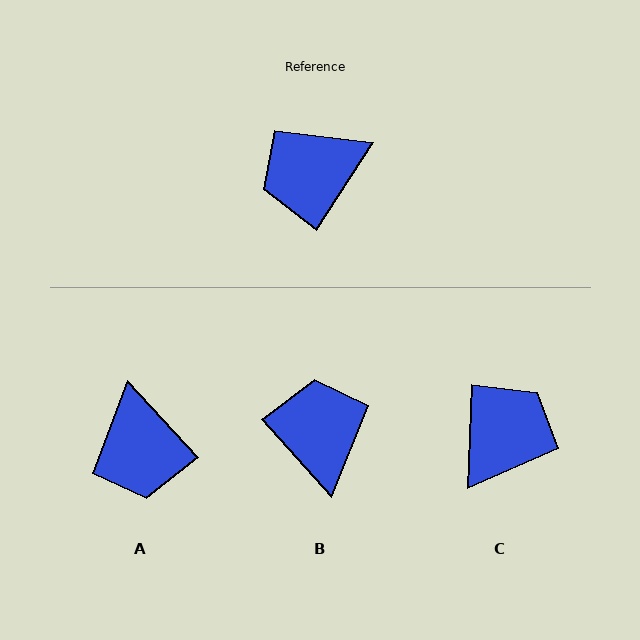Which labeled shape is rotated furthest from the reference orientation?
C, about 150 degrees away.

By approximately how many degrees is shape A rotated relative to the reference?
Approximately 76 degrees counter-clockwise.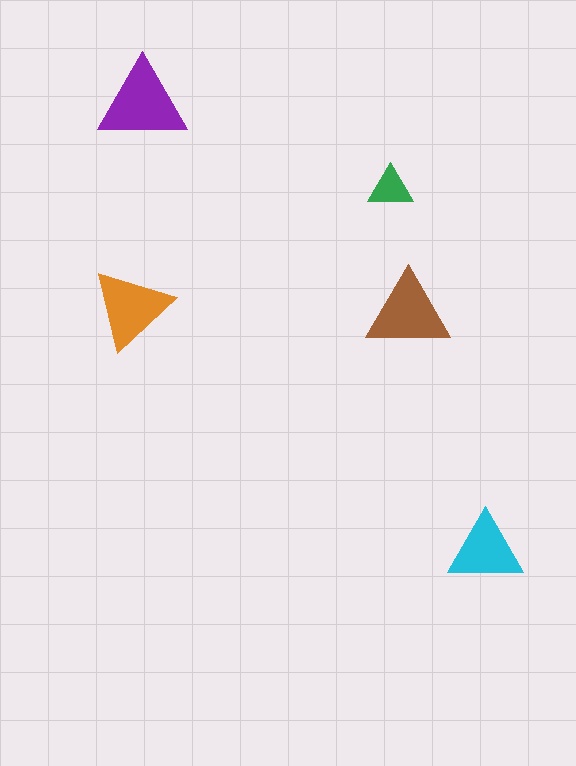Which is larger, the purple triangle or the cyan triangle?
The purple one.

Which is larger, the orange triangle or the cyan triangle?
The orange one.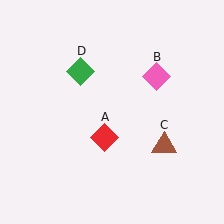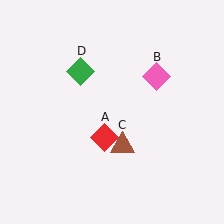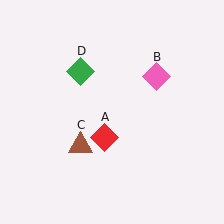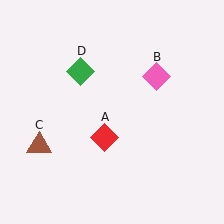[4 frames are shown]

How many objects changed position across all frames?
1 object changed position: brown triangle (object C).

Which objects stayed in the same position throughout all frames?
Red diamond (object A) and pink diamond (object B) and green diamond (object D) remained stationary.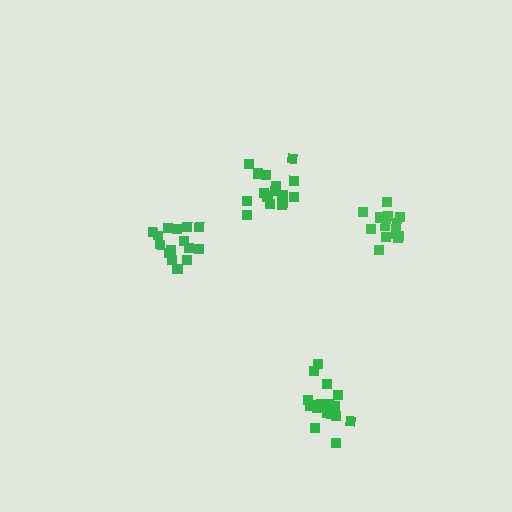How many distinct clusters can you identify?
There are 4 distinct clusters.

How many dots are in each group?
Group 1: 13 dots, Group 2: 15 dots, Group 3: 17 dots, Group 4: 18 dots (63 total).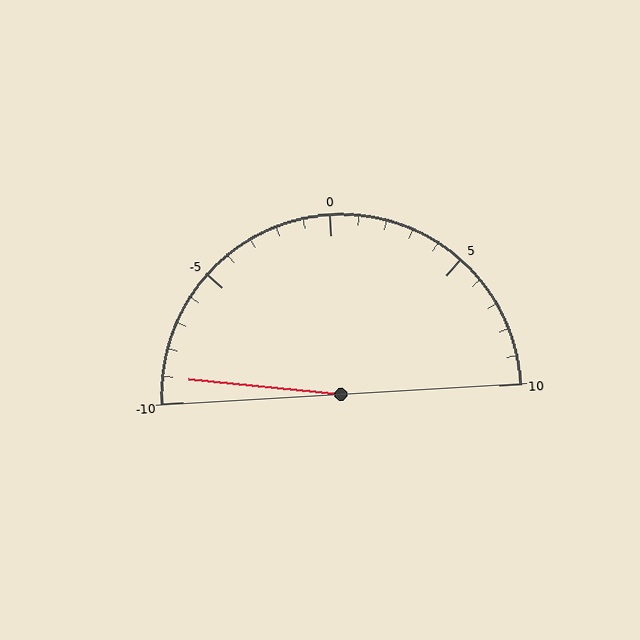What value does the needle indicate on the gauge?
The needle indicates approximately -9.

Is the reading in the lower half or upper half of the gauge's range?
The reading is in the lower half of the range (-10 to 10).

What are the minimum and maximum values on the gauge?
The gauge ranges from -10 to 10.